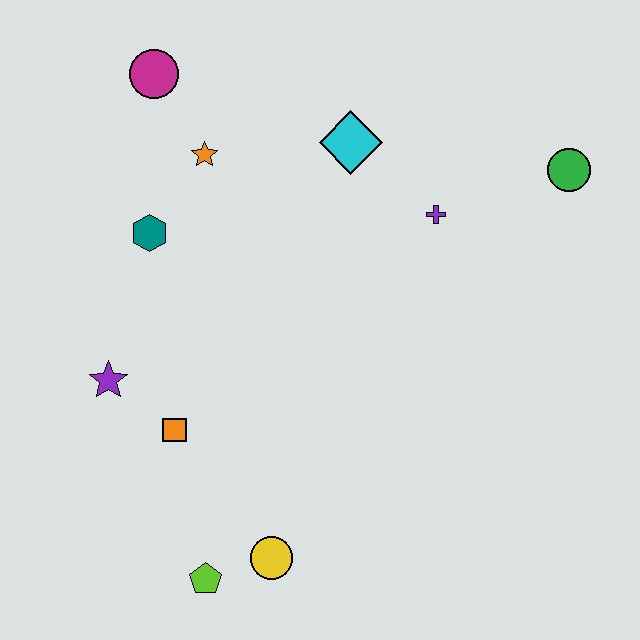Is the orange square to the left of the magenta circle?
No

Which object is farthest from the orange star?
The lime pentagon is farthest from the orange star.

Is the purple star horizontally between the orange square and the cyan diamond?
No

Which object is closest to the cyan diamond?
The purple cross is closest to the cyan diamond.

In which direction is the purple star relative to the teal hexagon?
The purple star is below the teal hexagon.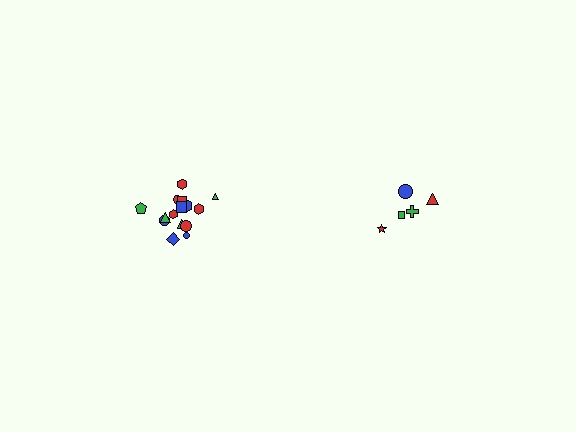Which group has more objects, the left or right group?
The left group.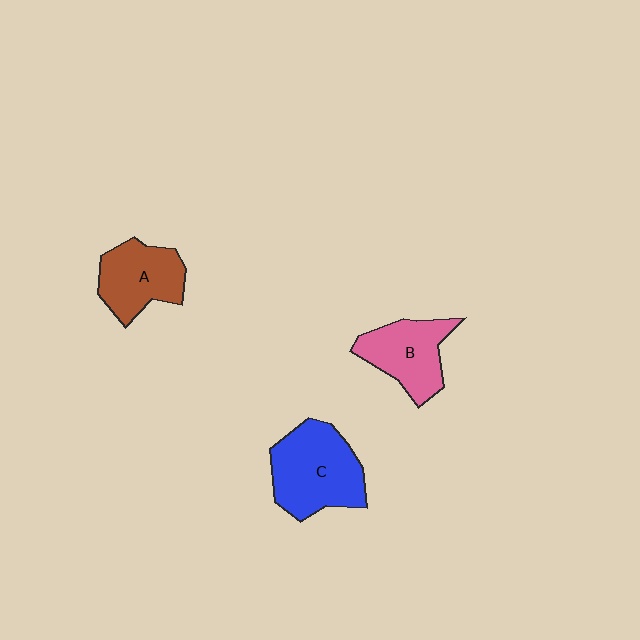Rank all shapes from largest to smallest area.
From largest to smallest: C (blue), B (pink), A (brown).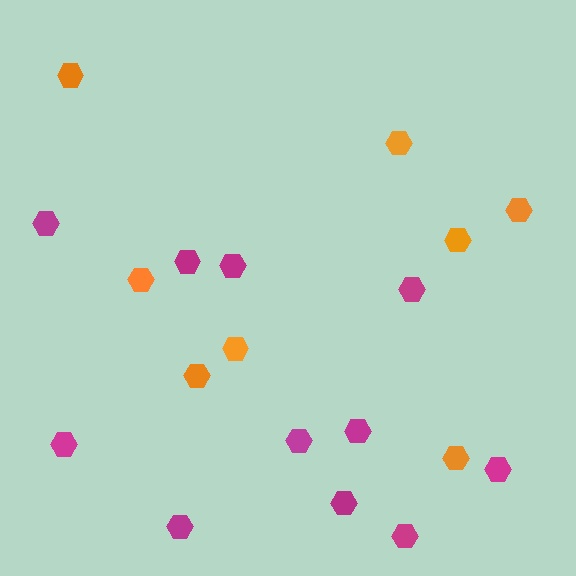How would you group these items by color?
There are 2 groups: one group of magenta hexagons (11) and one group of orange hexagons (8).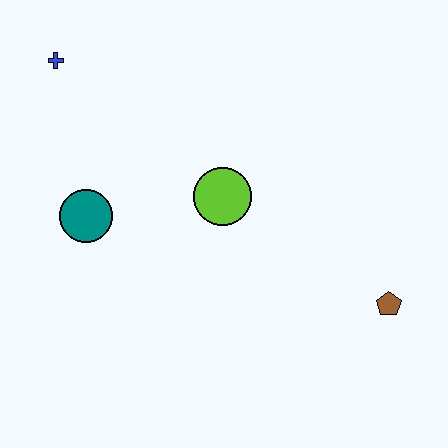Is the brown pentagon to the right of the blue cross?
Yes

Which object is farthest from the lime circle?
The blue cross is farthest from the lime circle.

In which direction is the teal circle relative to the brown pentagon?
The teal circle is to the left of the brown pentagon.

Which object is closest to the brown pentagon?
The lime circle is closest to the brown pentagon.